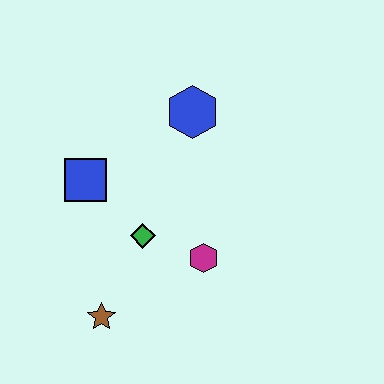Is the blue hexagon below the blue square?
No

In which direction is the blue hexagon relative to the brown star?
The blue hexagon is above the brown star.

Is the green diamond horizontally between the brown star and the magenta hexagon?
Yes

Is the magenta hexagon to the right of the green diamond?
Yes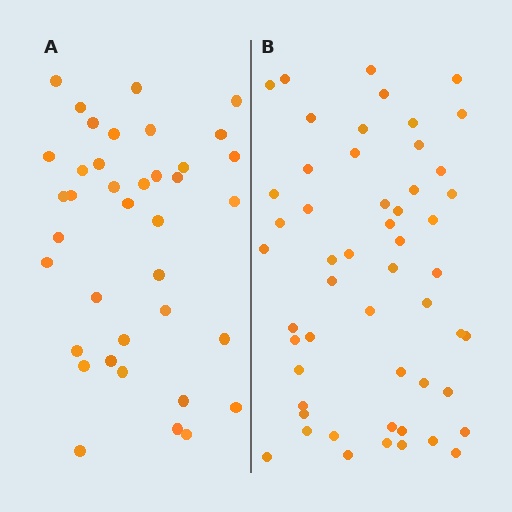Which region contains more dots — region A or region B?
Region B (the right region) has more dots.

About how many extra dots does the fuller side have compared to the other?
Region B has approximately 15 more dots than region A.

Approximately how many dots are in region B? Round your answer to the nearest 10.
About 50 dots. (The exact count is 53, which rounds to 50.)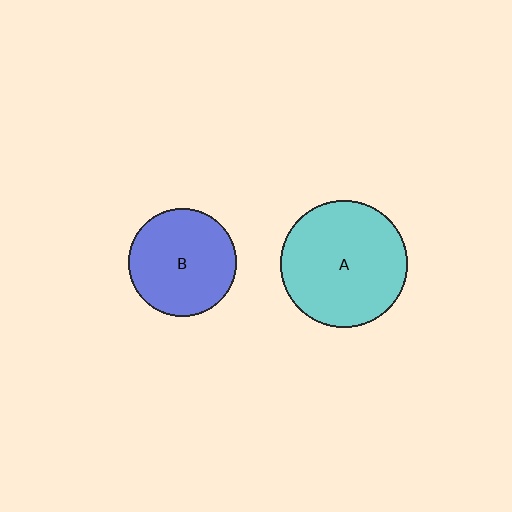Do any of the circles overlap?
No, none of the circles overlap.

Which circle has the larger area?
Circle A (cyan).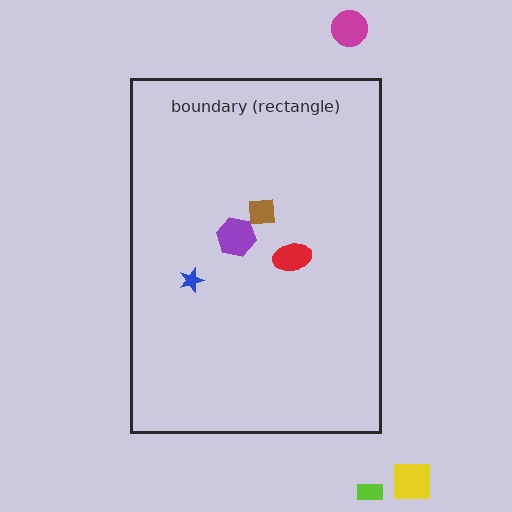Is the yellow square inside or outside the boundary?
Outside.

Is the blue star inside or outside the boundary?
Inside.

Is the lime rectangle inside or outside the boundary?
Outside.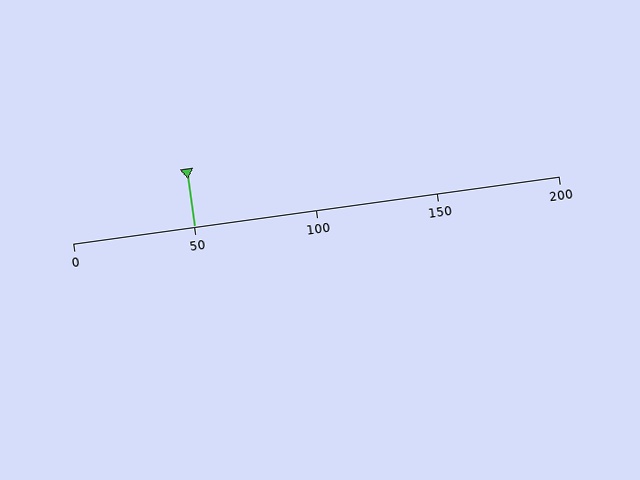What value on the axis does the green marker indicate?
The marker indicates approximately 50.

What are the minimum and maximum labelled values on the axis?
The axis runs from 0 to 200.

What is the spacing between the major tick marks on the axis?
The major ticks are spaced 50 apart.